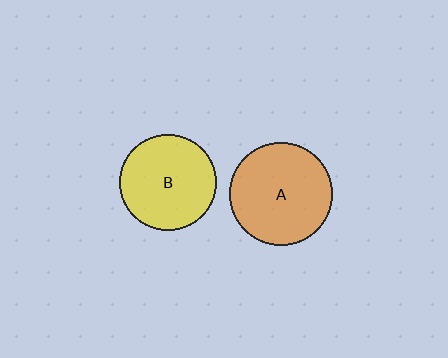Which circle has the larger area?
Circle A (orange).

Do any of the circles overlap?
No, none of the circles overlap.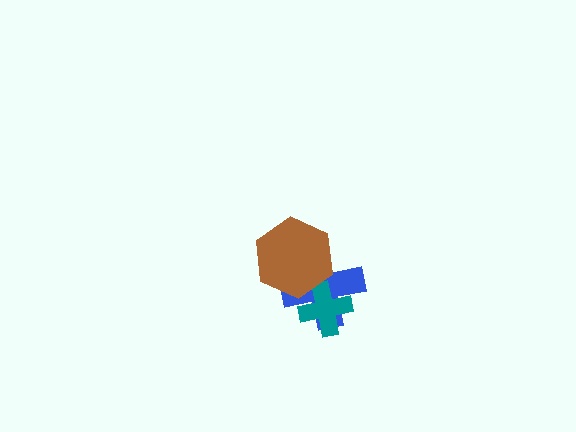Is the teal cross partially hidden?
Yes, it is partially covered by another shape.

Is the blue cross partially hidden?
Yes, it is partially covered by another shape.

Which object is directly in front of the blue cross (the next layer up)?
The teal cross is directly in front of the blue cross.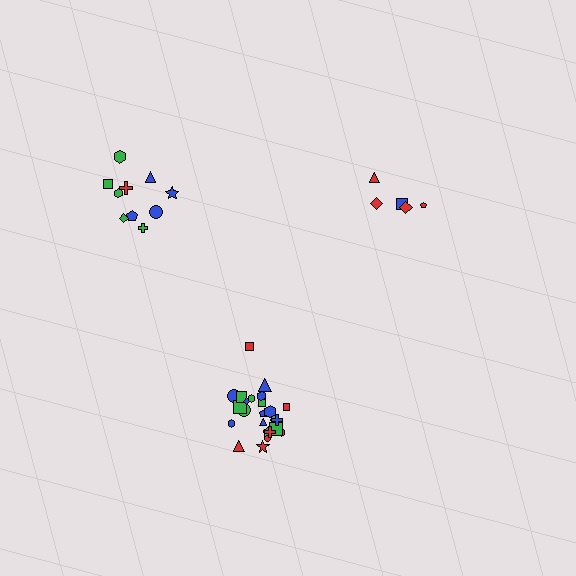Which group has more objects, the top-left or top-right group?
The top-left group.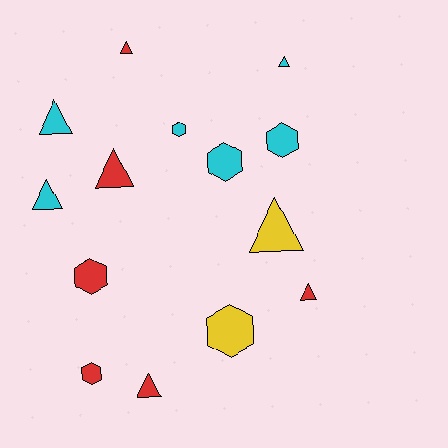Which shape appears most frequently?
Triangle, with 8 objects.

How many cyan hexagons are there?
There are 3 cyan hexagons.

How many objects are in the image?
There are 14 objects.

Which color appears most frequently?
Red, with 6 objects.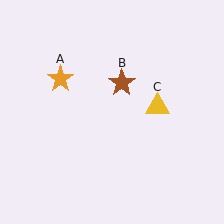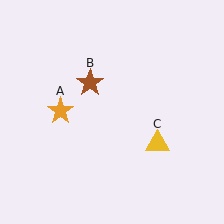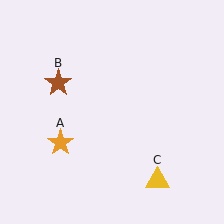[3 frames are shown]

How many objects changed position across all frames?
3 objects changed position: orange star (object A), brown star (object B), yellow triangle (object C).